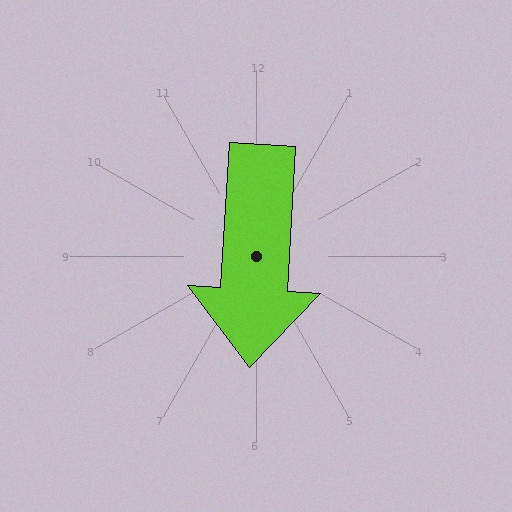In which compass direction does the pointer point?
South.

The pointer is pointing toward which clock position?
Roughly 6 o'clock.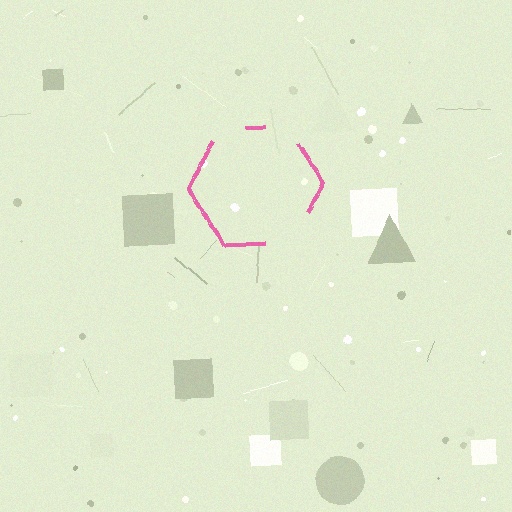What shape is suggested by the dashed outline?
The dashed outline suggests a hexagon.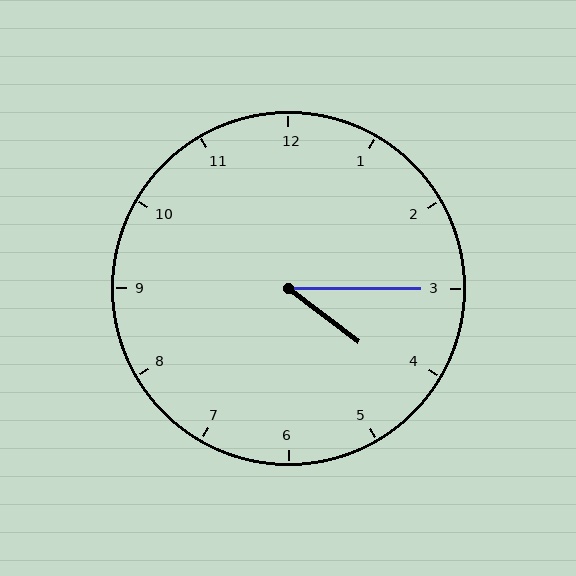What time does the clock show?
4:15.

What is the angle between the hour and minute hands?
Approximately 38 degrees.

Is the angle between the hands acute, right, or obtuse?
It is acute.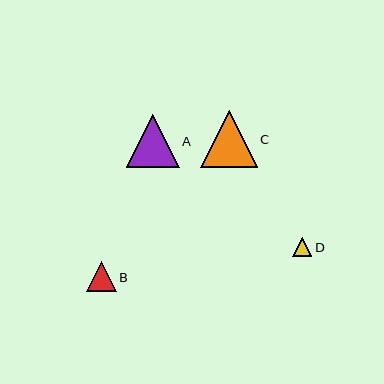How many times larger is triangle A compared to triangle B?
Triangle A is approximately 1.8 times the size of triangle B.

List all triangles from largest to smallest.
From largest to smallest: C, A, B, D.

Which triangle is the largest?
Triangle C is the largest with a size of approximately 56 pixels.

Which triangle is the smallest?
Triangle D is the smallest with a size of approximately 19 pixels.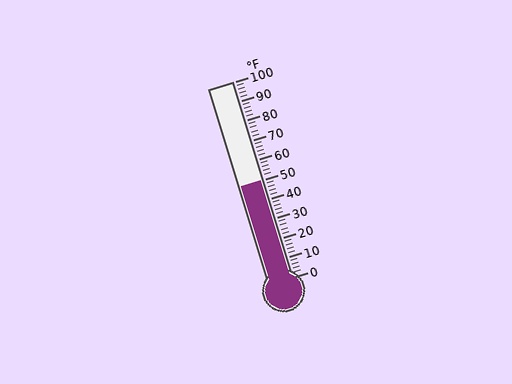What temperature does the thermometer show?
The thermometer shows approximately 50°F.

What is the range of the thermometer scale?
The thermometer scale ranges from 0°F to 100°F.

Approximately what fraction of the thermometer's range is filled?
The thermometer is filled to approximately 50% of its range.